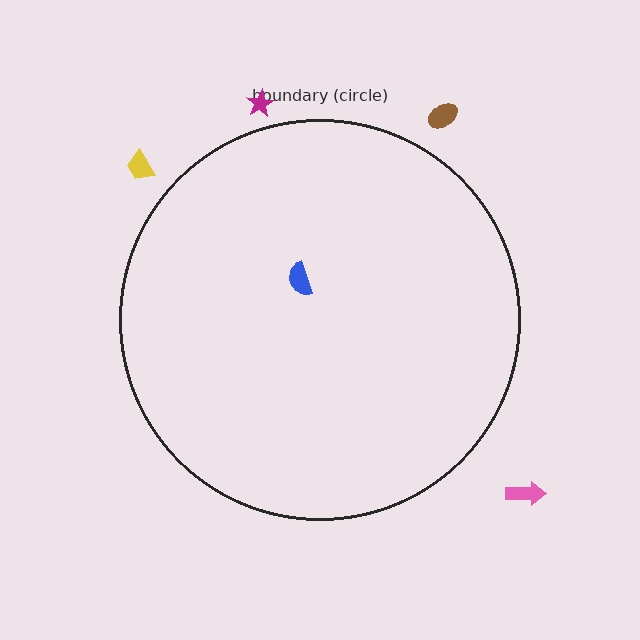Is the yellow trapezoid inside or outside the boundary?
Outside.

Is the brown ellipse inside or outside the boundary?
Outside.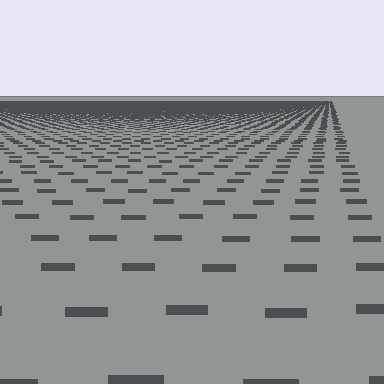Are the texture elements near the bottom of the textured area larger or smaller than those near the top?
Larger. Near the bottom, elements are closer to the viewer and appear at a bigger on-screen size.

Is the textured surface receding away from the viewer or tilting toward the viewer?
The surface is receding away from the viewer. Texture elements get smaller and denser toward the top.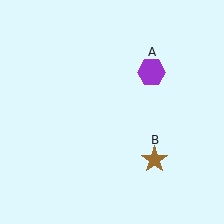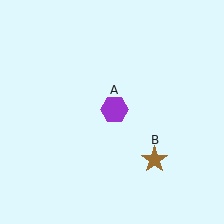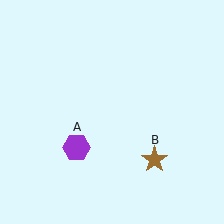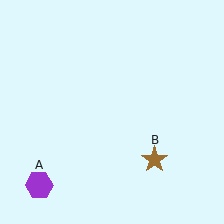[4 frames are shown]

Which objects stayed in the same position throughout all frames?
Brown star (object B) remained stationary.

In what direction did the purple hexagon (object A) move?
The purple hexagon (object A) moved down and to the left.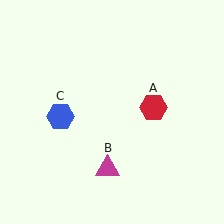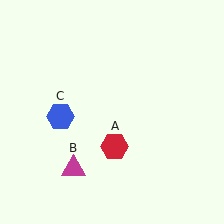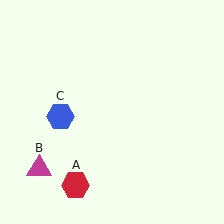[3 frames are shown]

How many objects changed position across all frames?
2 objects changed position: red hexagon (object A), magenta triangle (object B).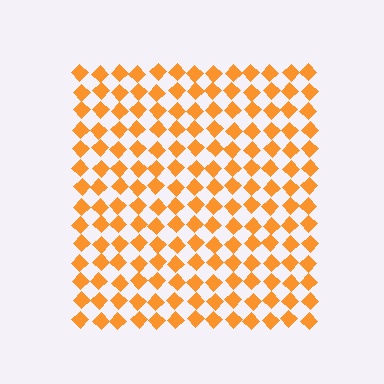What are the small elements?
The small elements are diamonds.